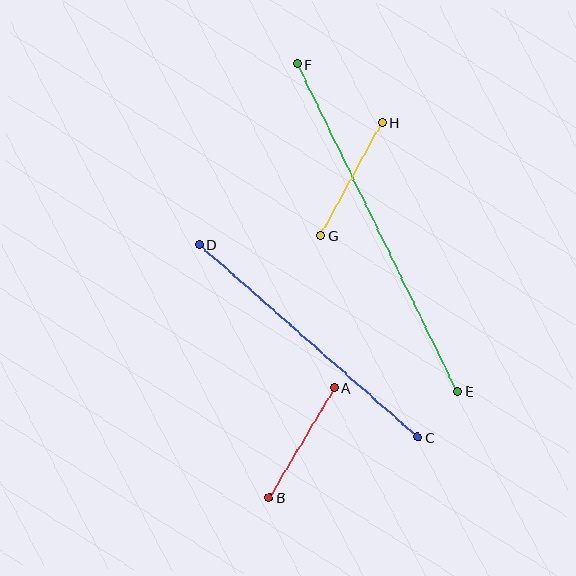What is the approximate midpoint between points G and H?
The midpoint is at approximately (352, 179) pixels.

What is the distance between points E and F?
The distance is approximately 364 pixels.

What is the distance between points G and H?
The distance is approximately 128 pixels.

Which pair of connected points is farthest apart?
Points E and F are farthest apart.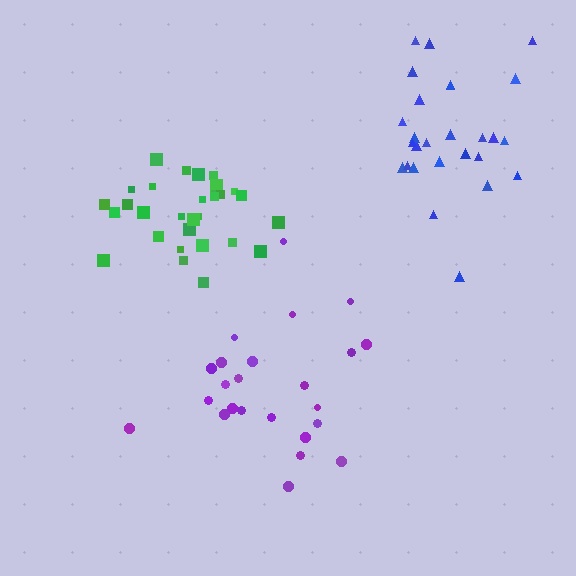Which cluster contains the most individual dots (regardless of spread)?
Green (30).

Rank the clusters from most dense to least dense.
green, blue, purple.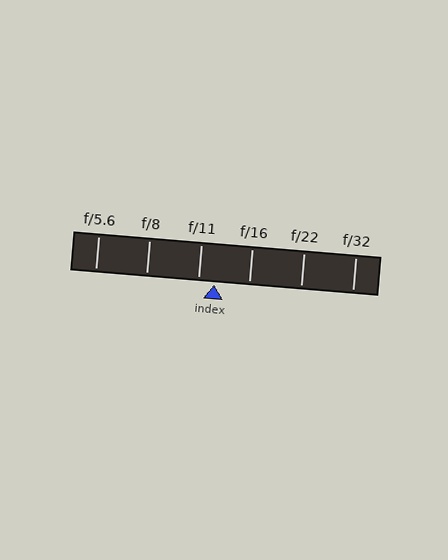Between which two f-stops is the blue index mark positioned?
The index mark is between f/11 and f/16.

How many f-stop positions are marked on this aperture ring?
There are 6 f-stop positions marked.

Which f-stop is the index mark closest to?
The index mark is closest to f/11.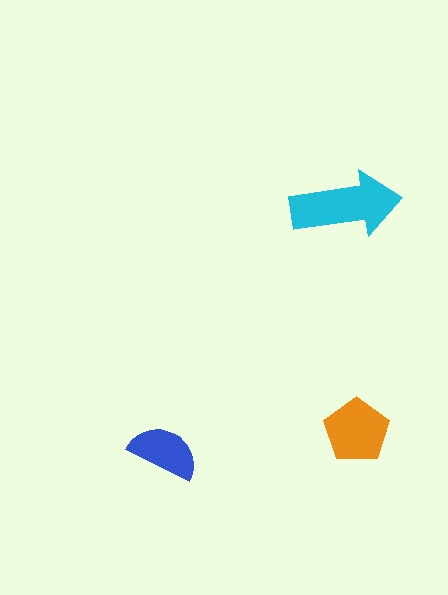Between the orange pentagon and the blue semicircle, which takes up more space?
The orange pentagon.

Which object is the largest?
The cyan arrow.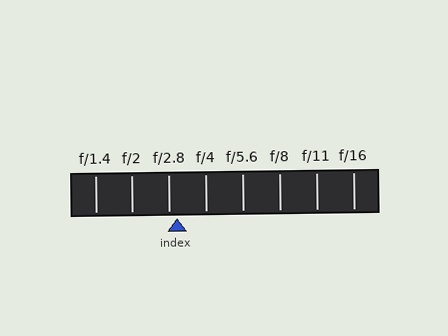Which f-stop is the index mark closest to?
The index mark is closest to f/2.8.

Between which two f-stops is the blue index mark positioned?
The index mark is between f/2.8 and f/4.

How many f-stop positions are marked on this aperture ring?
There are 8 f-stop positions marked.